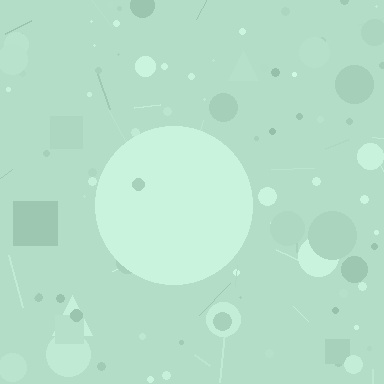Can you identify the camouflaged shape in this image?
The camouflaged shape is a circle.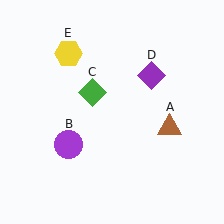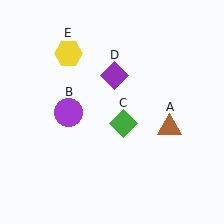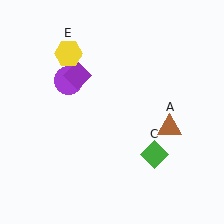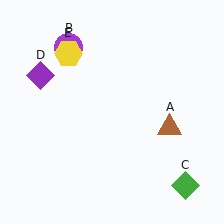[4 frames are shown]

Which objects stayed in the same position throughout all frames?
Brown triangle (object A) and yellow hexagon (object E) remained stationary.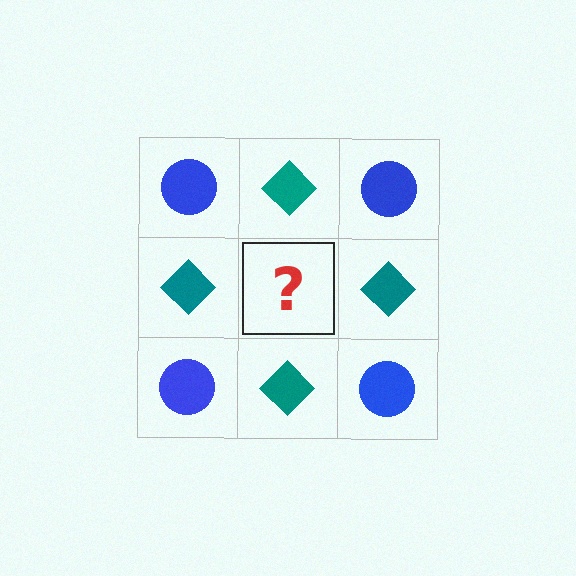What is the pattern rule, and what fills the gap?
The rule is that it alternates blue circle and teal diamond in a checkerboard pattern. The gap should be filled with a blue circle.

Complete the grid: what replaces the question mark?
The question mark should be replaced with a blue circle.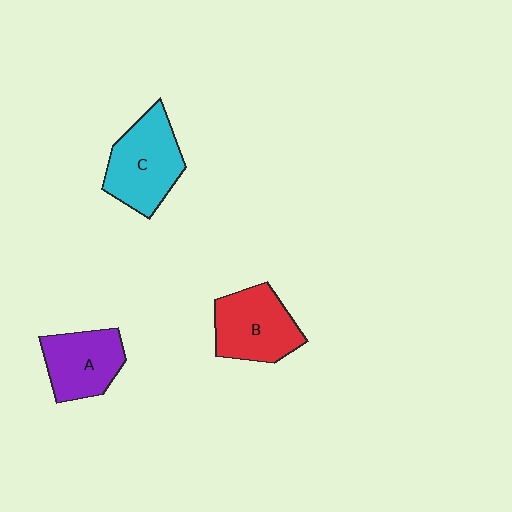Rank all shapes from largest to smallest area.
From largest to smallest: C (cyan), B (red), A (purple).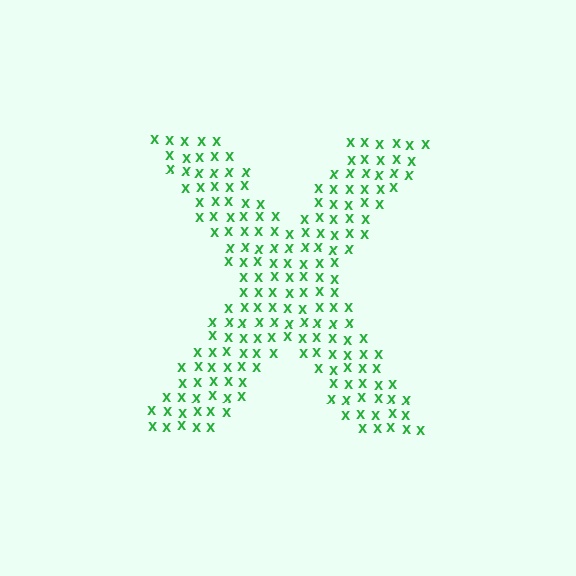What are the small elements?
The small elements are letter X's.